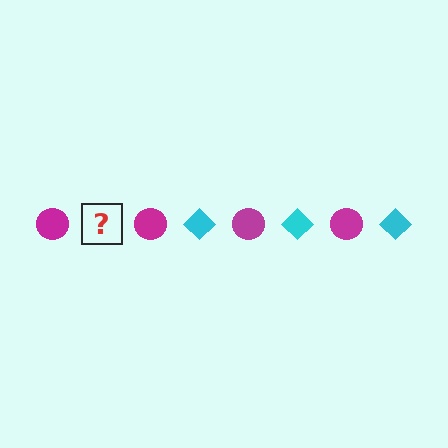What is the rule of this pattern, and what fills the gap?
The rule is that the pattern alternates between magenta circle and cyan diamond. The gap should be filled with a cyan diamond.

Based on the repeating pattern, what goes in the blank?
The blank should be a cyan diamond.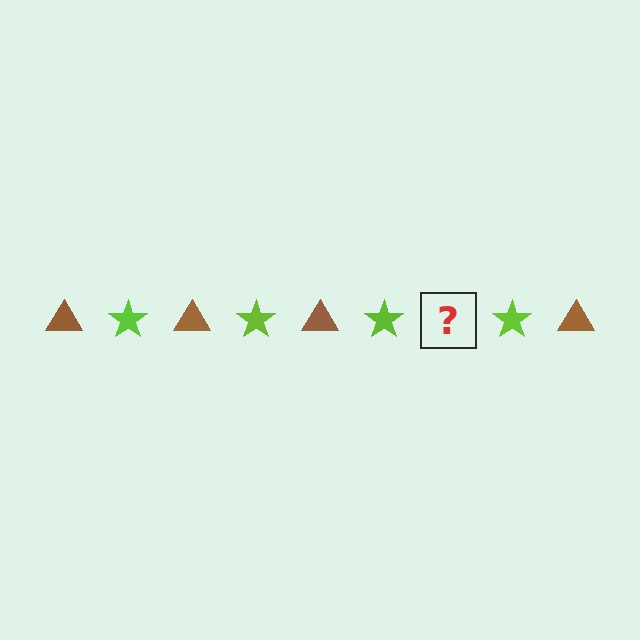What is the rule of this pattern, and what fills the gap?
The rule is that the pattern alternates between brown triangle and lime star. The gap should be filled with a brown triangle.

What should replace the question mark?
The question mark should be replaced with a brown triangle.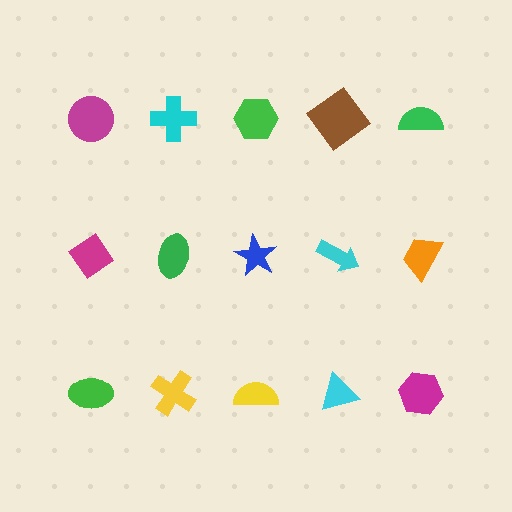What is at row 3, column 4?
A cyan triangle.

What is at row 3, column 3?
A yellow semicircle.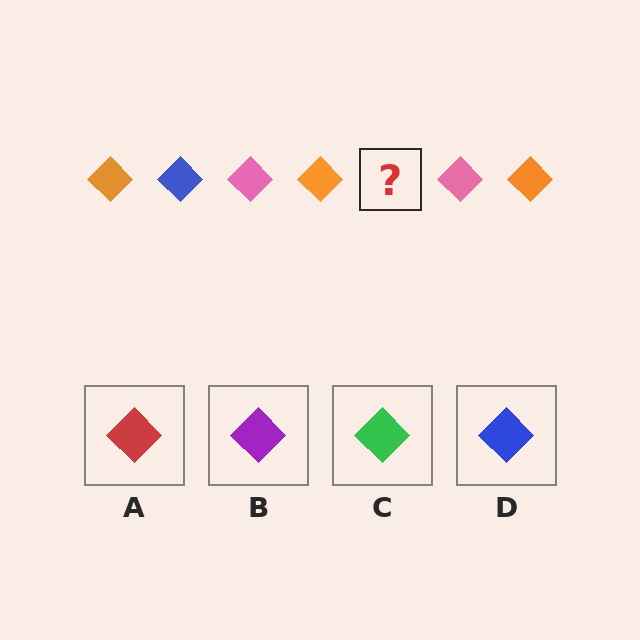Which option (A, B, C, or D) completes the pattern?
D.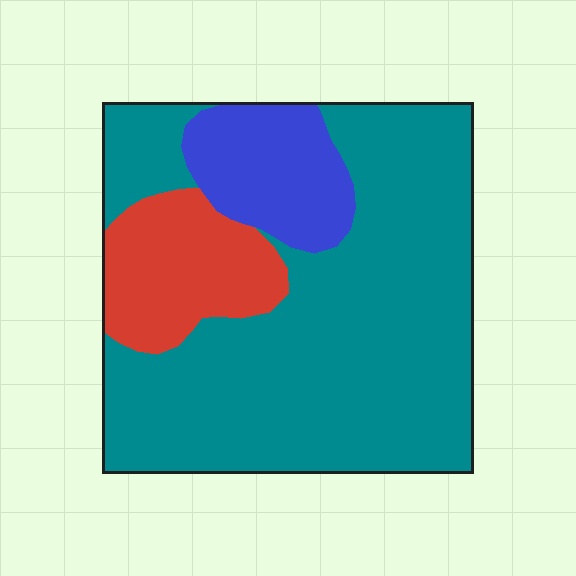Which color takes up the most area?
Teal, at roughly 70%.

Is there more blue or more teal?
Teal.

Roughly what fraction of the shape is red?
Red covers about 15% of the shape.